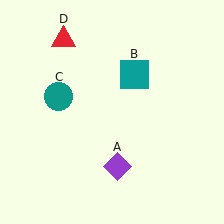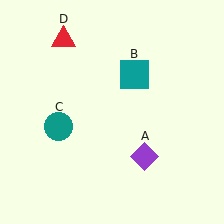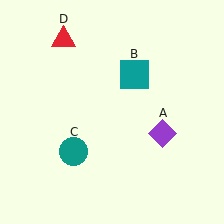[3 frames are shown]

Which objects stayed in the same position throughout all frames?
Teal square (object B) and red triangle (object D) remained stationary.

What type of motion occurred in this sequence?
The purple diamond (object A), teal circle (object C) rotated counterclockwise around the center of the scene.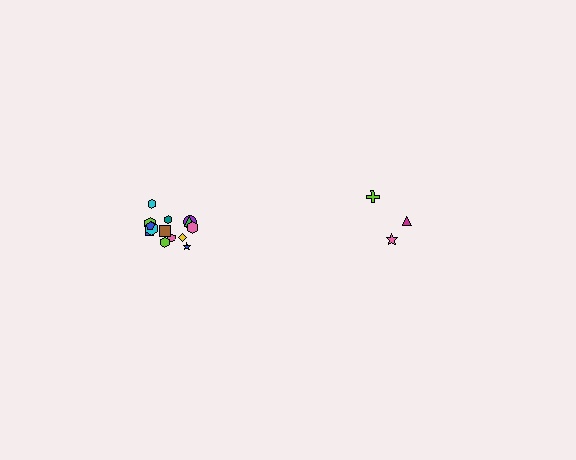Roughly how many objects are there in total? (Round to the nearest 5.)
Roughly 20 objects in total.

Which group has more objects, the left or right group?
The left group.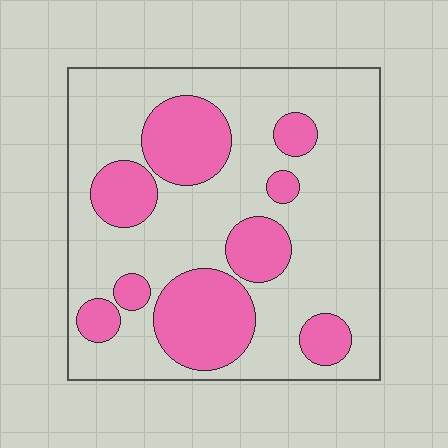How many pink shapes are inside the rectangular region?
9.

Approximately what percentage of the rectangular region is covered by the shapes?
Approximately 30%.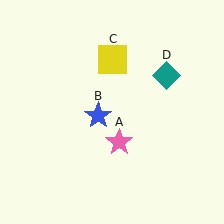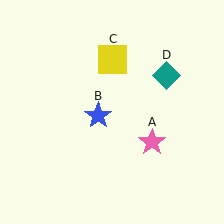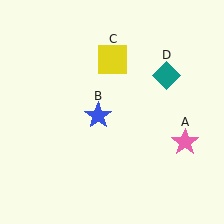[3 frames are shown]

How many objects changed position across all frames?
1 object changed position: pink star (object A).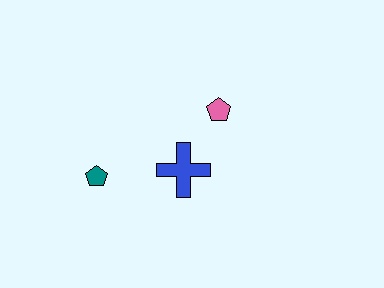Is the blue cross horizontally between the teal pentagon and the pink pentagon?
Yes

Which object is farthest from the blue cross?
The teal pentagon is farthest from the blue cross.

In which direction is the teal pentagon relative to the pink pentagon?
The teal pentagon is to the left of the pink pentagon.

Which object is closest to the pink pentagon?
The blue cross is closest to the pink pentagon.